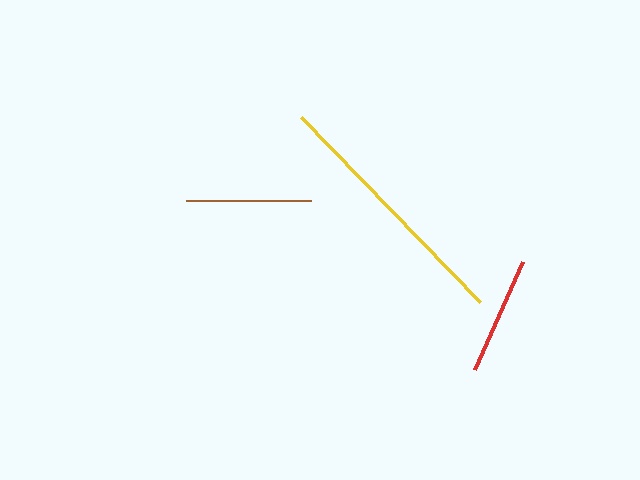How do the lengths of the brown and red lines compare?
The brown and red lines are approximately the same length.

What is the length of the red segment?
The red segment is approximately 119 pixels long.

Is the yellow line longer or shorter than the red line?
The yellow line is longer than the red line.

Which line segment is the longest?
The yellow line is the longest at approximately 258 pixels.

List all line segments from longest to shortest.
From longest to shortest: yellow, brown, red.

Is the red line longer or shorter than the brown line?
The brown line is longer than the red line.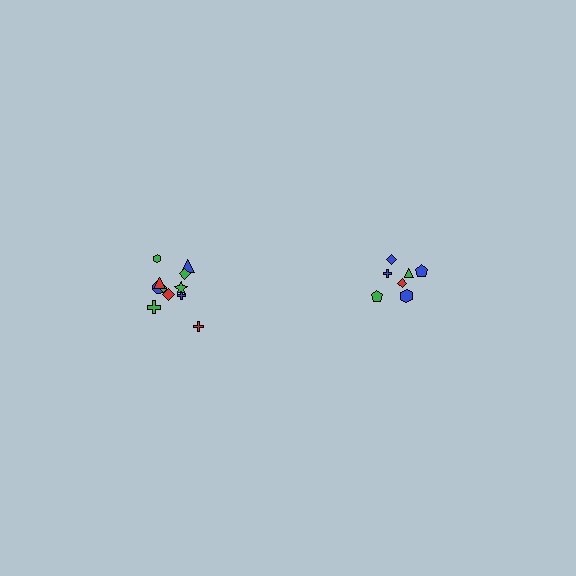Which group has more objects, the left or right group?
The left group.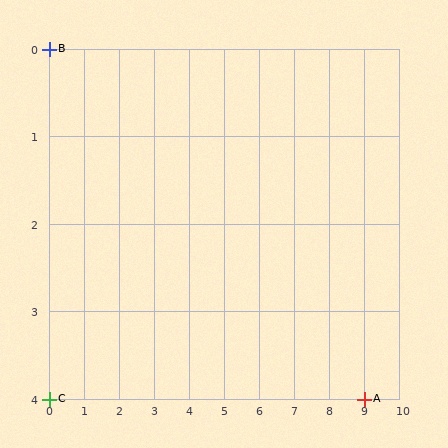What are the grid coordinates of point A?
Point A is at grid coordinates (9, 4).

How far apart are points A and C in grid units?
Points A and C are 9 columns apart.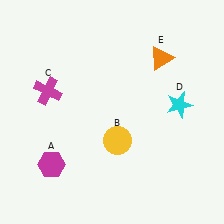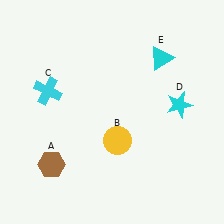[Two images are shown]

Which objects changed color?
A changed from magenta to brown. C changed from magenta to cyan. E changed from orange to cyan.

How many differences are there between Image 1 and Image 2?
There are 3 differences between the two images.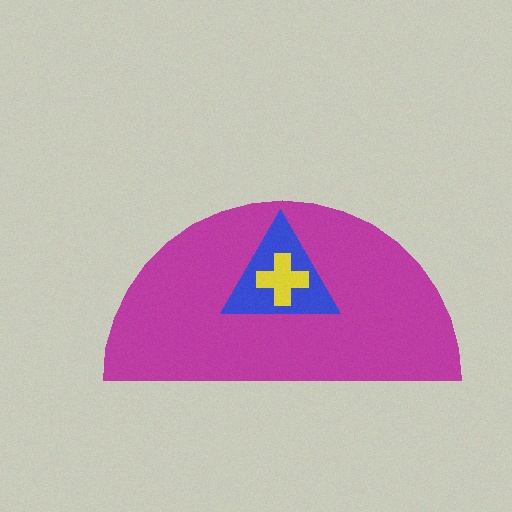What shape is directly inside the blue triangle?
The yellow cross.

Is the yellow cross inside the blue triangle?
Yes.